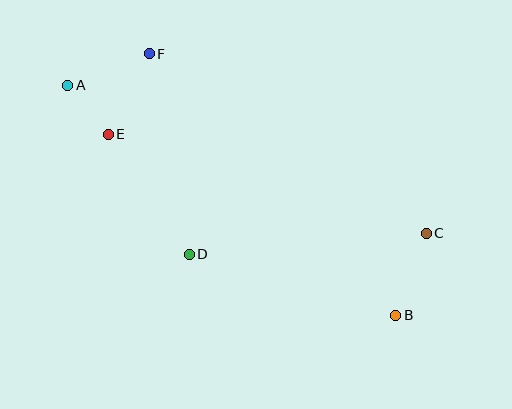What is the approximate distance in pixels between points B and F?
The distance between B and F is approximately 360 pixels.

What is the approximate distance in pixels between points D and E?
The distance between D and E is approximately 145 pixels.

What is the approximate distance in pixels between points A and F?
The distance between A and F is approximately 87 pixels.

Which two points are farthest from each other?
Points A and B are farthest from each other.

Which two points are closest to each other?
Points A and E are closest to each other.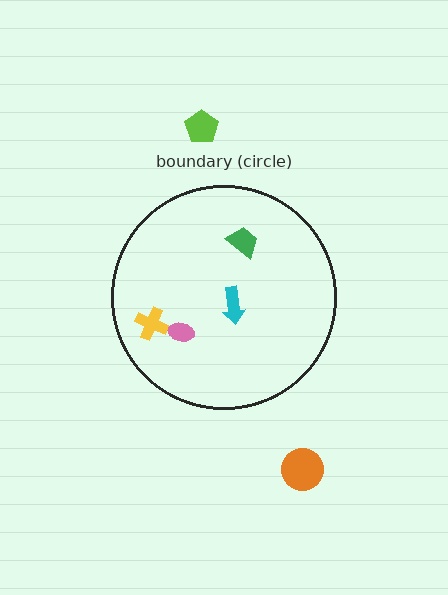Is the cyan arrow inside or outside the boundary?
Inside.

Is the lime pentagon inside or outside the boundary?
Outside.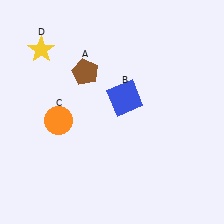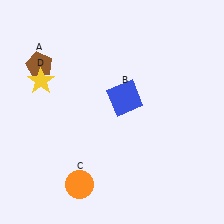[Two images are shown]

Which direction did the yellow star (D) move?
The yellow star (D) moved down.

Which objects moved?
The objects that moved are: the brown pentagon (A), the orange circle (C), the yellow star (D).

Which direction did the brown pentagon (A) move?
The brown pentagon (A) moved left.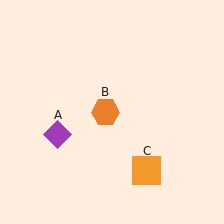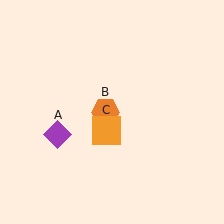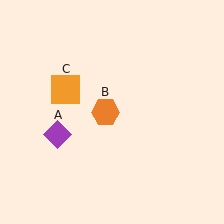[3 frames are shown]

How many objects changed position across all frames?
1 object changed position: orange square (object C).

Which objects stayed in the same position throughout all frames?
Purple diamond (object A) and orange hexagon (object B) remained stationary.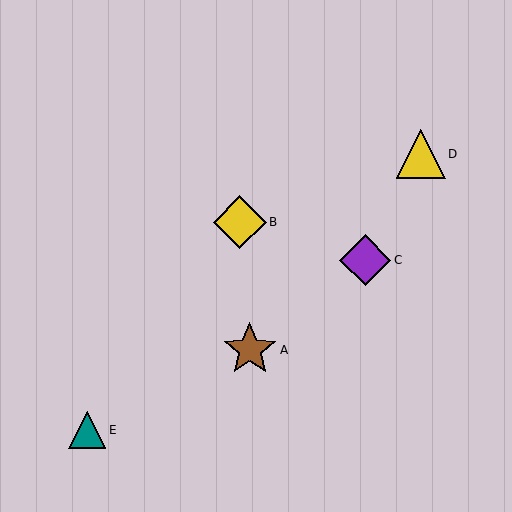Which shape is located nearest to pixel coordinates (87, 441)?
The teal triangle (labeled E) at (87, 430) is nearest to that location.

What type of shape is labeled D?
Shape D is a yellow triangle.